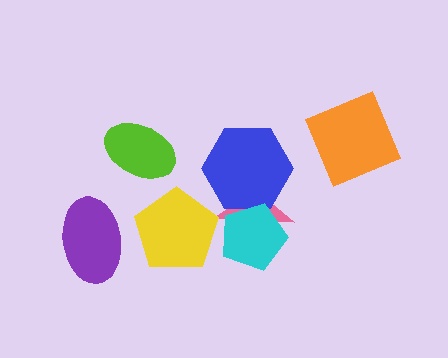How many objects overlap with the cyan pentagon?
2 objects overlap with the cyan pentagon.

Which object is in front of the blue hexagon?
The cyan pentagon is in front of the blue hexagon.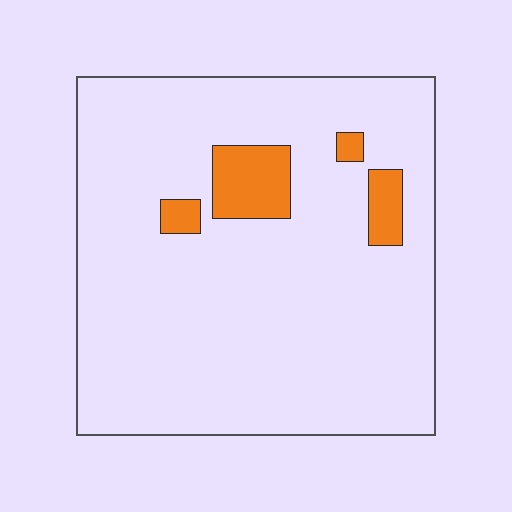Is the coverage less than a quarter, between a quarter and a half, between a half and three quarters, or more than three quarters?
Less than a quarter.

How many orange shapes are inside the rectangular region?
4.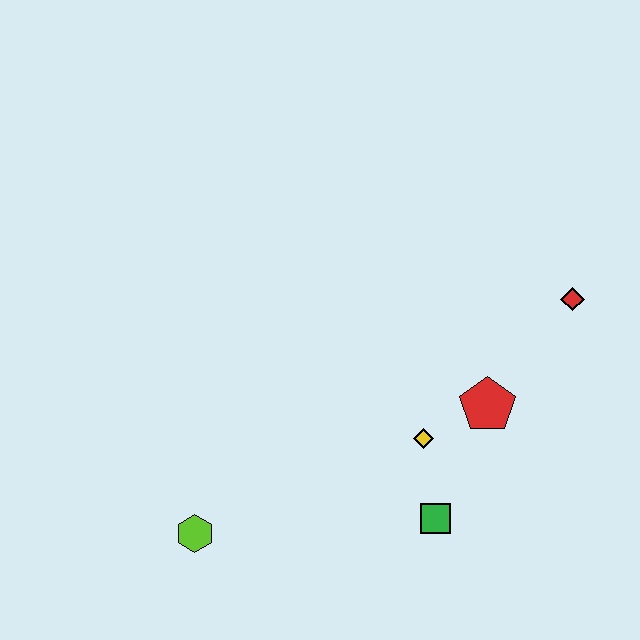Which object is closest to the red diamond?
The red pentagon is closest to the red diamond.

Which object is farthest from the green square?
The red diamond is farthest from the green square.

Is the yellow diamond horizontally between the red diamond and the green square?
No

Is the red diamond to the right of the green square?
Yes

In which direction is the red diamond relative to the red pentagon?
The red diamond is above the red pentagon.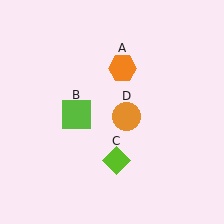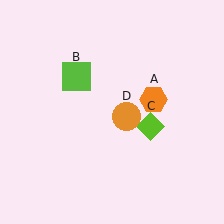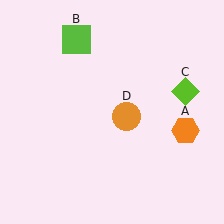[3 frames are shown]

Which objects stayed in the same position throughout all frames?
Orange circle (object D) remained stationary.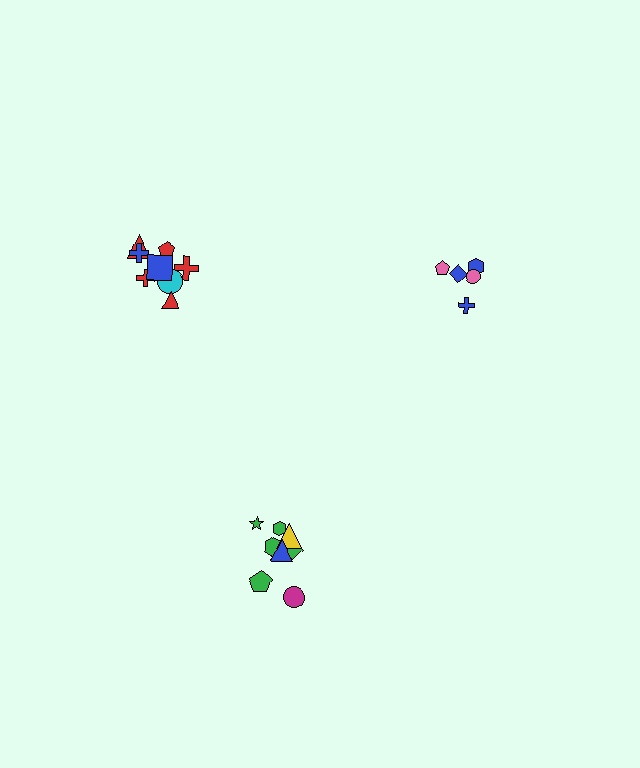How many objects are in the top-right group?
There are 5 objects.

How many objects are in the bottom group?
There are 8 objects.